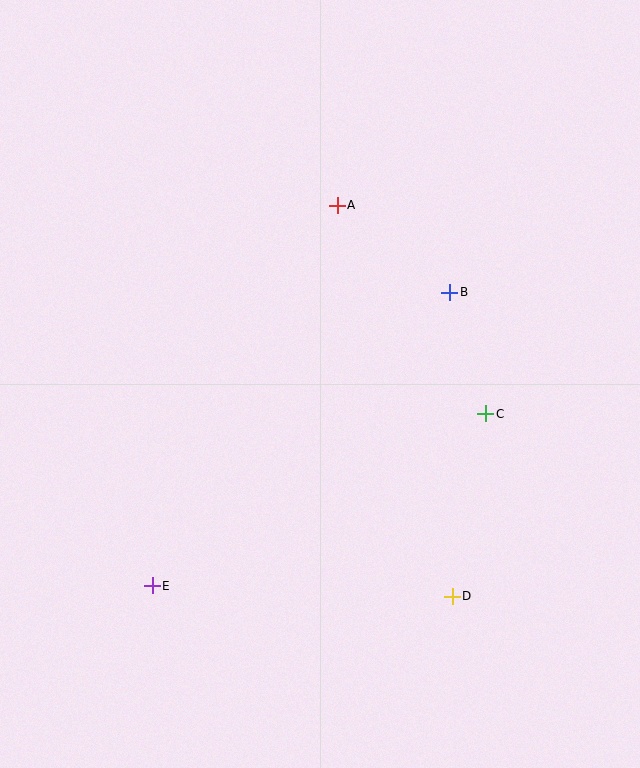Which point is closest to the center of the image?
Point B at (450, 292) is closest to the center.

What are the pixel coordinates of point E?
Point E is at (152, 586).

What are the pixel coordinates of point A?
Point A is at (337, 205).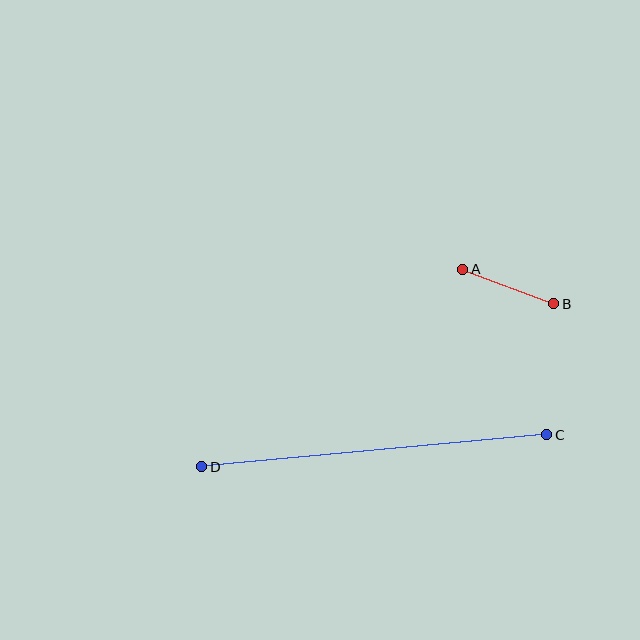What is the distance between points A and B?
The distance is approximately 97 pixels.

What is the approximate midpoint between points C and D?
The midpoint is at approximately (374, 451) pixels.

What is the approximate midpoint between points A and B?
The midpoint is at approximately (508, 286) pixels.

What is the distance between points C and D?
The distance is approximately 346 pixels.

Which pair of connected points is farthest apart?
Points C and D are farthest apart.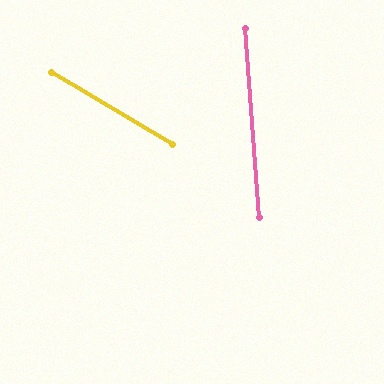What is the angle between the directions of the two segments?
Approximately 55 degrees.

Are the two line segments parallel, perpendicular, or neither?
Neither parallel nor perpendicular — they differ by about 55°.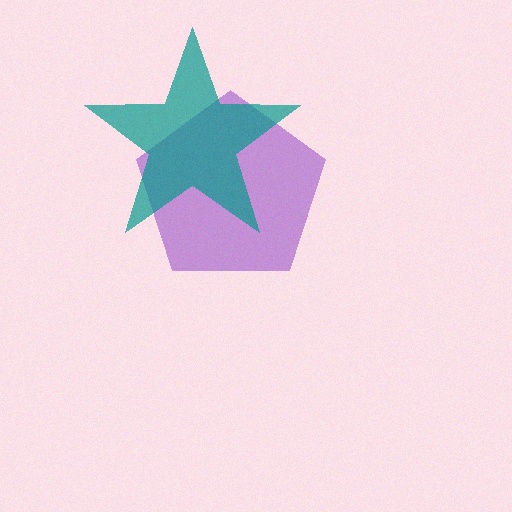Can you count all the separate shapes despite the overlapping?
Yes, there are 2 separate shapes.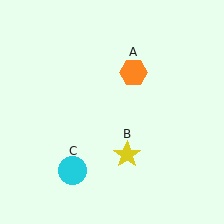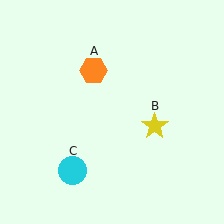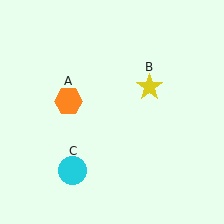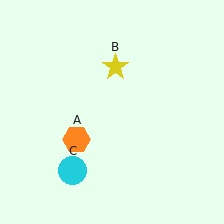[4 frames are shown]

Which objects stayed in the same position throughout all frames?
Cyan circle (object C) remained stationary.